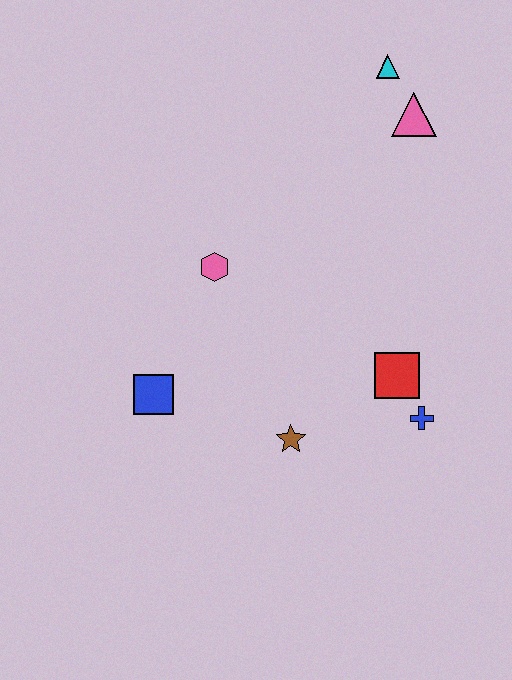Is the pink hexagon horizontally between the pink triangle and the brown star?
No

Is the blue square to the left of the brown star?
Yes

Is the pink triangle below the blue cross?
No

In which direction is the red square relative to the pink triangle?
The red square is below the pink triangle.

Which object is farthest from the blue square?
The cyan triangle is farthest from the blue square.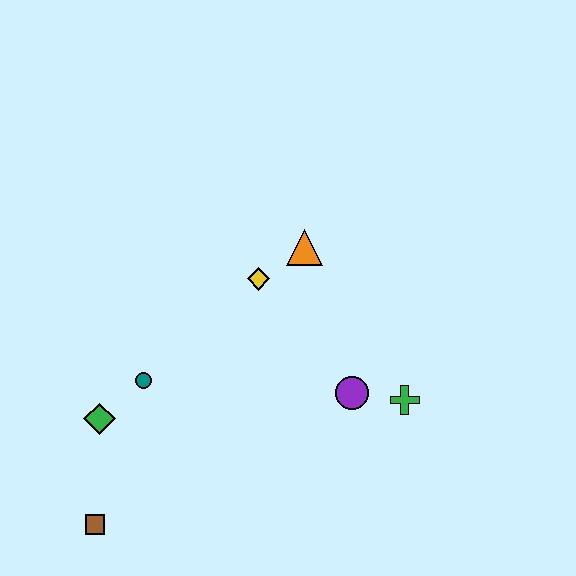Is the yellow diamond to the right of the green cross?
No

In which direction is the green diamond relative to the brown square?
The green diamond is above the brown square.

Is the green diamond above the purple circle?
No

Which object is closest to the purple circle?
The green cross is closest to the purple circle.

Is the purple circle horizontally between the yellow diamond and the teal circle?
No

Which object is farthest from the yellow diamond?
The brown square is farthest from the yellow diamond.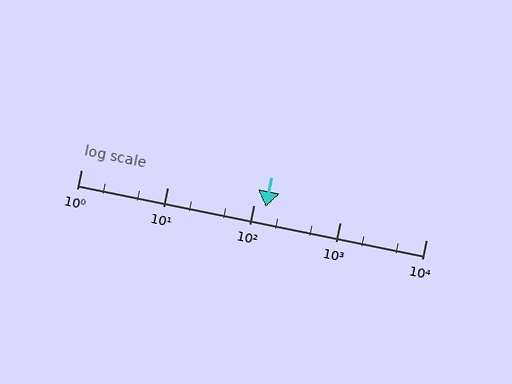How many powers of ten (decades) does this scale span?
The scale spans 4 decades, from 1 to 10000.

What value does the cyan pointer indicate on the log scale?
The pointer indicates approximately 140.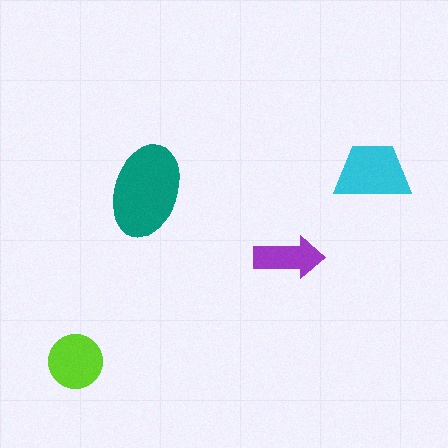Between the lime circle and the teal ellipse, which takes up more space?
The teal ellipse.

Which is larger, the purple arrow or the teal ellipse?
The teal ellipse.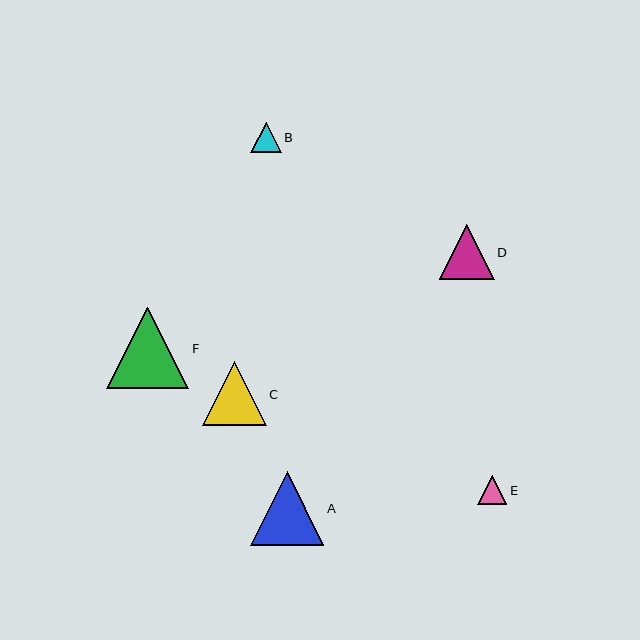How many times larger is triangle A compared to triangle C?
Triangle A is approximately 1.2 times the size of triangle C.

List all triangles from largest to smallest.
From largest to smallest: F, A, C, D, B, E.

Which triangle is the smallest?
Triangle E is the smallest with a size of approximately 29 pixels.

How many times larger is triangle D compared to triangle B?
Triangle D is approximately 1.8 times the size of triangle B.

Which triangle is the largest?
Triangle F is the largest with a size of approximately 82 pixels.